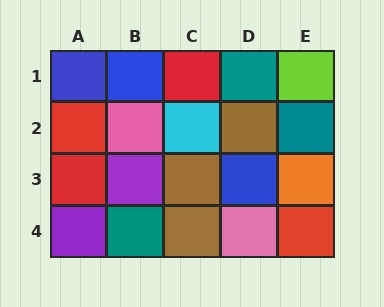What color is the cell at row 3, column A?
Red.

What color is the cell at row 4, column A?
Purple.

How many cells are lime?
1 cell is lime.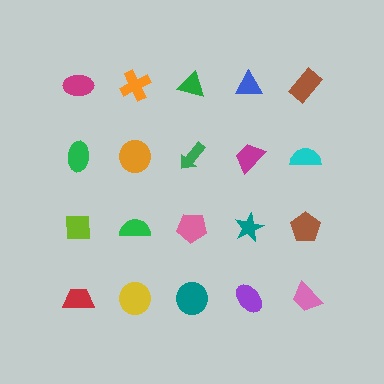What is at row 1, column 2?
An orange cross.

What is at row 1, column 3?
A green triangle.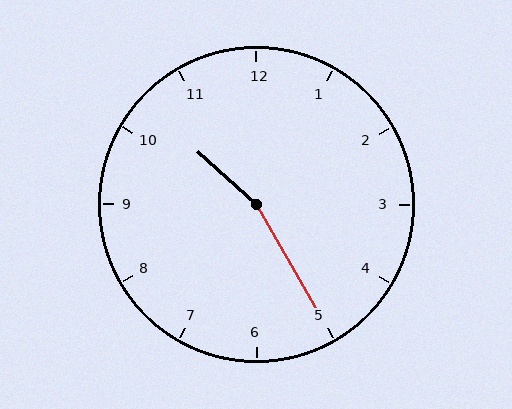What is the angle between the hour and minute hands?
Approximately 162 degrees.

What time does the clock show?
10:25.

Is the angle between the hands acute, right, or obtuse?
It is obtuse.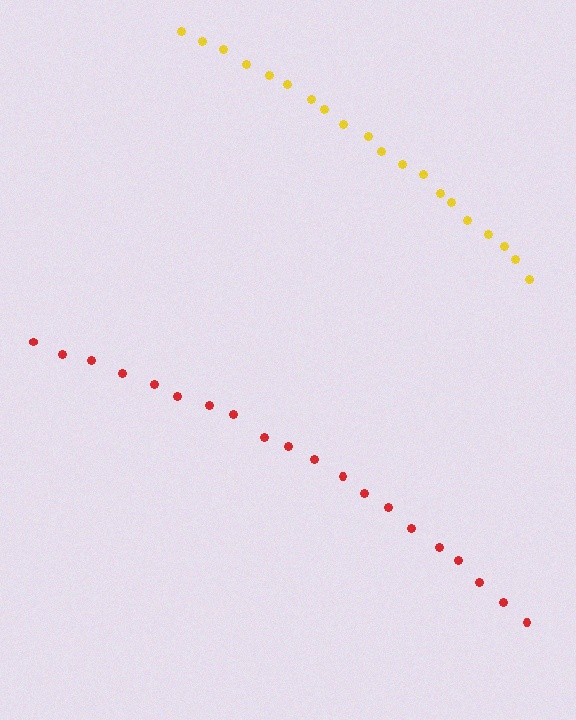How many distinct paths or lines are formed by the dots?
There are 2 distinct paths.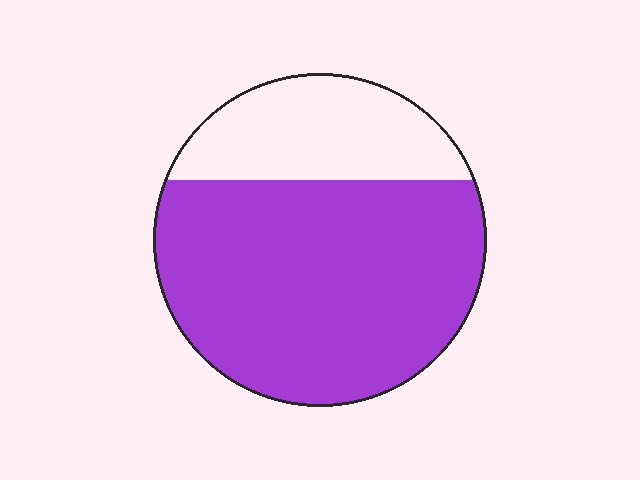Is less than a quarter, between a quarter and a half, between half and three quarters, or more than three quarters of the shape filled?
Between half and three quarters.